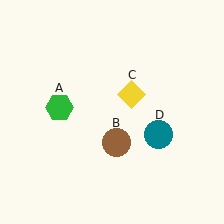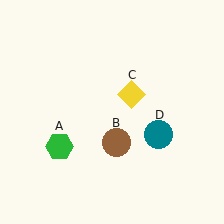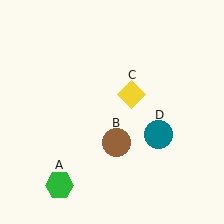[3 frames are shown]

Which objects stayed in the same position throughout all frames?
Brown circle (object B) and yellow diamond (object C) and teal circle (object D) remained stationary.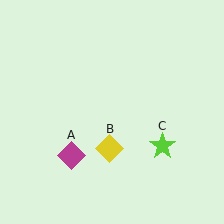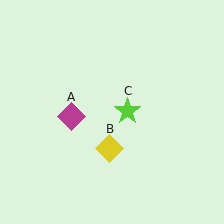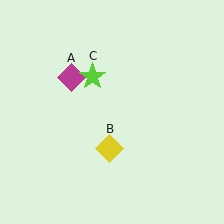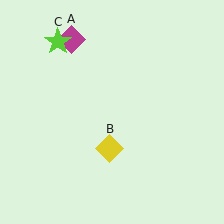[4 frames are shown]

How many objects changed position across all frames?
2 objects changed position: magenta diamond (object A), lime star (object C).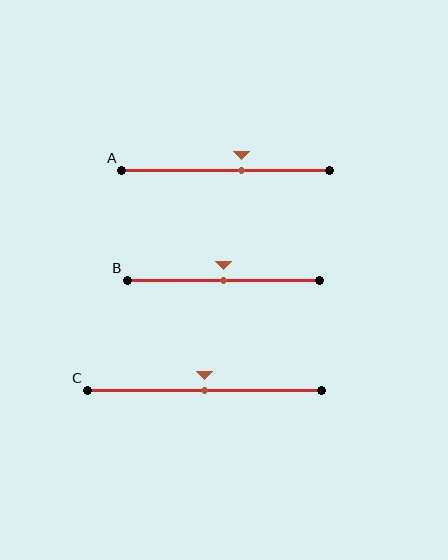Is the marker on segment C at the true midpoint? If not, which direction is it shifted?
Yes, the marker on segment C is at the true midpoint.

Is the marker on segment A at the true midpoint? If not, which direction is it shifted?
No, the marker on segment A is shifted to the right by about 8% of the segment length.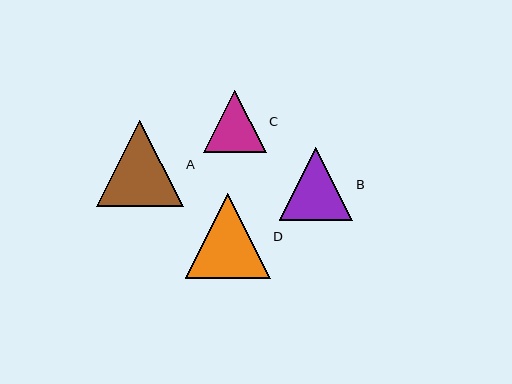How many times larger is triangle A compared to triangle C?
Triangle A is approximately 1.4 times the size of triangle C.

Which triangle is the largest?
Triangle A is the largest with a size of approximately 87 pixels.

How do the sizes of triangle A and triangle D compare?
Triangle A and triangle D are approximately the same size.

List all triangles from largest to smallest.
From largest to smallest: A, D, B, C.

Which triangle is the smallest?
Triangle C is the smallest with a size of approximately 62 pixels.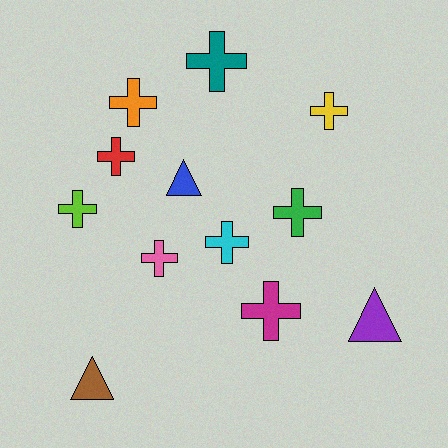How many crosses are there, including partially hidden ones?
There are 9 crosses.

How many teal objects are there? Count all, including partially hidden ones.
There is 1 teal object.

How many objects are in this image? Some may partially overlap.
There are 12 objects.